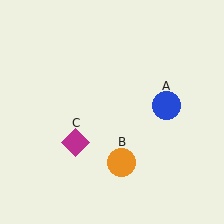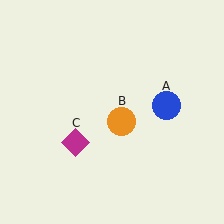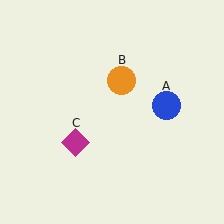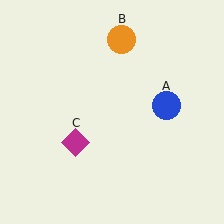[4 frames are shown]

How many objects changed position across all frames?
1 object changed position: orange circle (object B).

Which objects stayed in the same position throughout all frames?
Blue circle (object A) and magenta diamond (object C) remained stationary.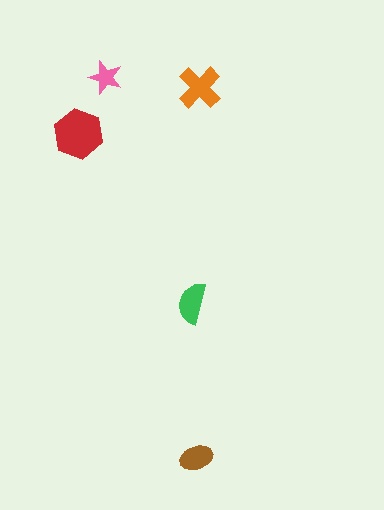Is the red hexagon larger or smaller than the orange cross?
Larger.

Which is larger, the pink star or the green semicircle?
The green semicircle.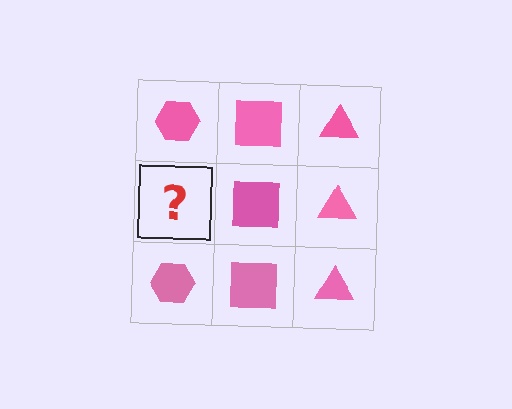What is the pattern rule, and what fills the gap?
The rule is that each column has a consistent shape. The gap should be filled with a pink hexagon.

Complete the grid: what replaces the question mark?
The question mark should be replaced with a pink hexagon.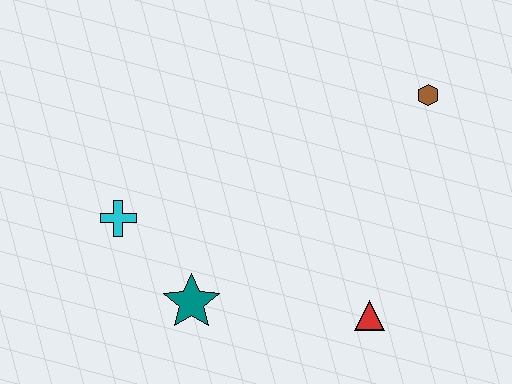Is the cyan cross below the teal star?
No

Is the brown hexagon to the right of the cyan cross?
Yes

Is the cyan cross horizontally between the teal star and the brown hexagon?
No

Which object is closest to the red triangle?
The teal star is closest to the red triangle.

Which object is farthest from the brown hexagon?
The cyan cross is farthest from the brown hexagon.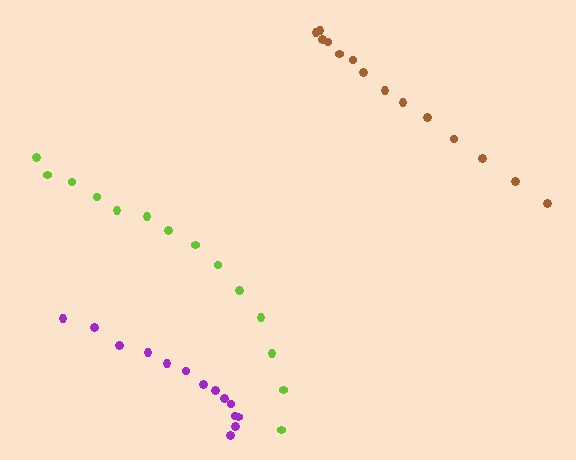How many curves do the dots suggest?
There are 3 distinct paths.